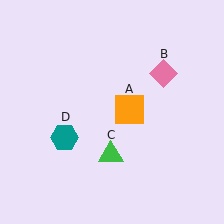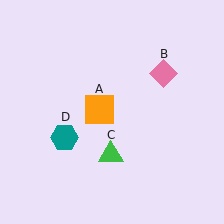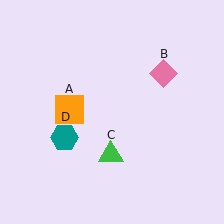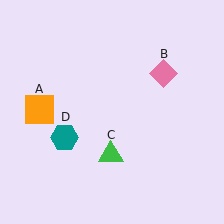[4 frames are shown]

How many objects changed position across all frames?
1 object changed position: orange square (object A).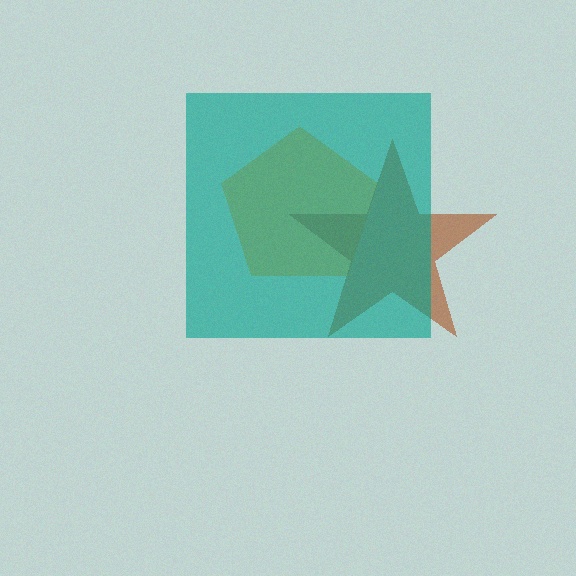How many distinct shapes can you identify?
There are 3 distinct shapes: an orange pentagon, a brown star, a teal square.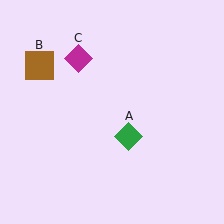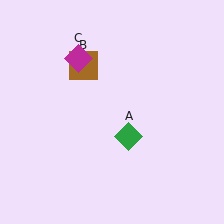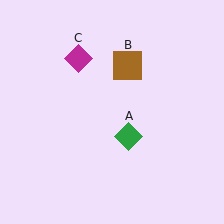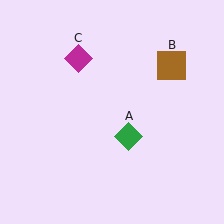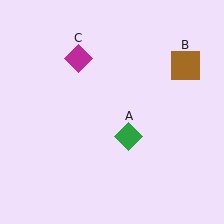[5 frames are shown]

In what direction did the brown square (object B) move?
The brown square (object B) moved right.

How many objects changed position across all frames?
1 object changed position: brown square (object B).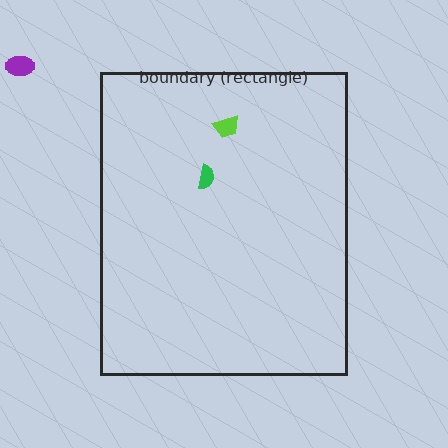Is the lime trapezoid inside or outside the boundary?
Inside.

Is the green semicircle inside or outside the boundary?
Inside.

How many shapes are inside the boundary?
2 inside, 1 outside.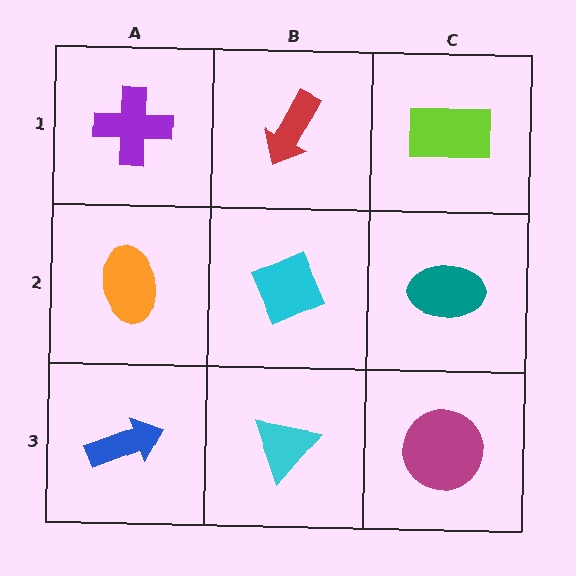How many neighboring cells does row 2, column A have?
3.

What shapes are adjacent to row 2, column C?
A lime rectangle (row 1, column C), a magenta circle (row 3, column C), a cyan diamond (row 2, column B).